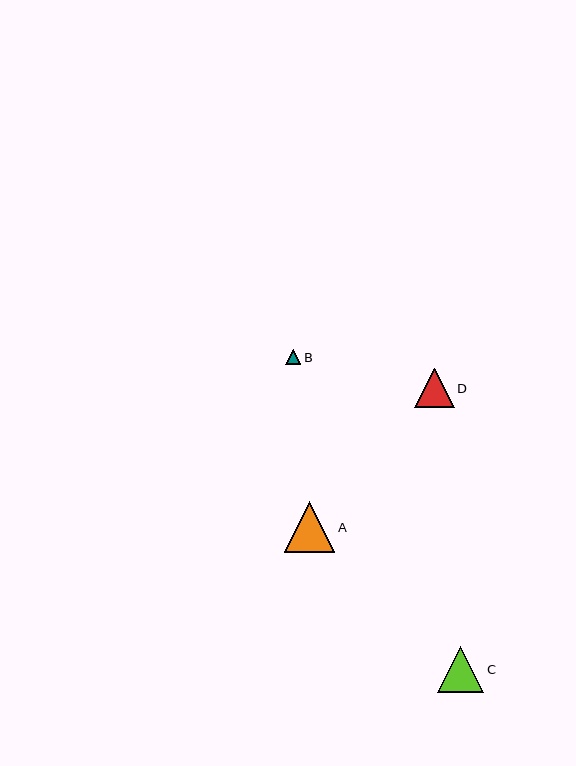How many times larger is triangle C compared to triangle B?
Triangle C is approximately 3.0 times the size of triangle B.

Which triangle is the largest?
Triangle A is the largest with a size of approximately 50 pixels.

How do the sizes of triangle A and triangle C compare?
Triangle A and triangle C are approximately the same size.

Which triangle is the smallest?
Triangle B is the smallest with a size of approximately 15 pixels.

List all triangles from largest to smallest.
From largest to smallest: A, C, D, B.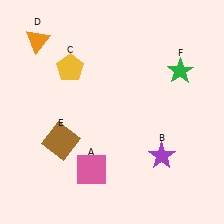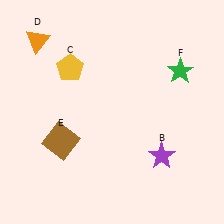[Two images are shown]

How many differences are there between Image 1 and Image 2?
There is 1 difference between the two images.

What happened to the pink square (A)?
The pink square (A) was removed in Image 2. It was in the bottom-left area of Image 1.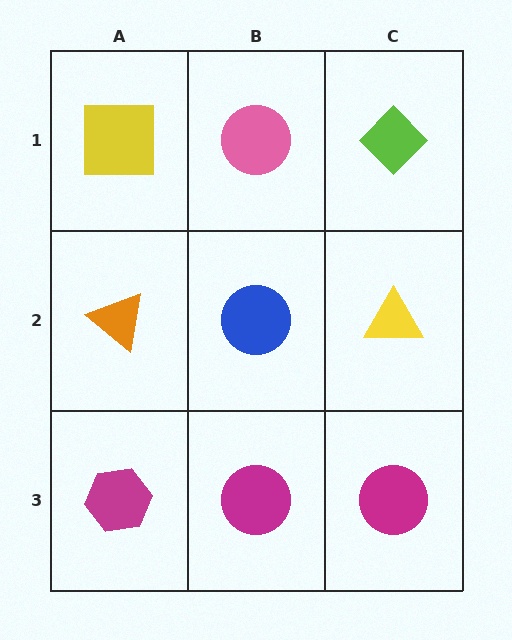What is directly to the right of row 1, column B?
A lime diamond.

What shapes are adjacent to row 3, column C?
A yellow triangle (row 2, column C), a magenta circle (row 3, column B).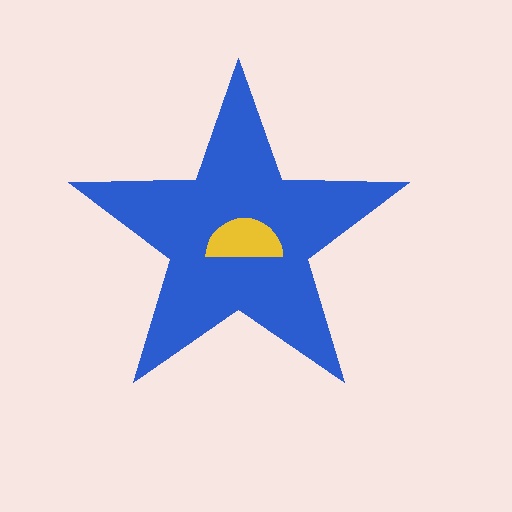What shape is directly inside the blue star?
The yellow semicircle.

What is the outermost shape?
The blue star.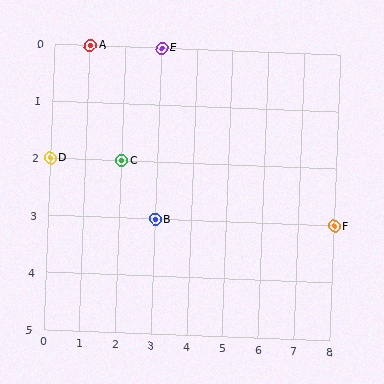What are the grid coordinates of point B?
Point B is at grid coordinates (3, 3).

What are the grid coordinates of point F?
Point F is at grid coordinates (8, 3).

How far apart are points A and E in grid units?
Points A and E are 2 columns apart.